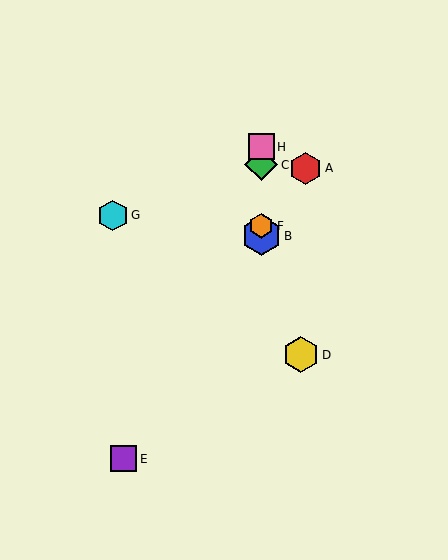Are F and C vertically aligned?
Yes, both are at x≈261.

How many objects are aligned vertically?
4 objects (B, C, F, H) are aligned vertically.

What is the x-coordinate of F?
Object F is at x≈261.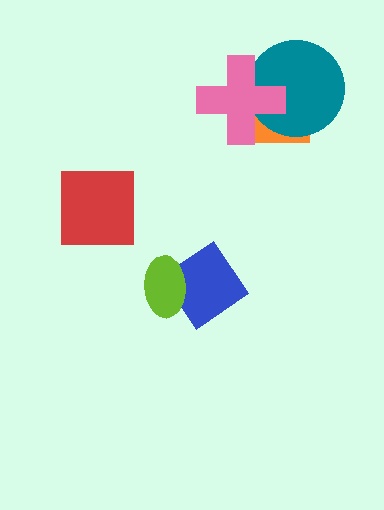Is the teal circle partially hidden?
Yes, it is partially covered by another shape.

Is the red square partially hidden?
No, no other shape covers it.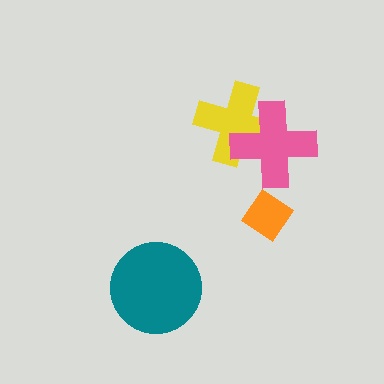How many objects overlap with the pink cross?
1 object overlaps with the pink cross.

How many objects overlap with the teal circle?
0 objects overlap with the teal circle.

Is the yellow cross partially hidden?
Yes, it is partially covered by another shape.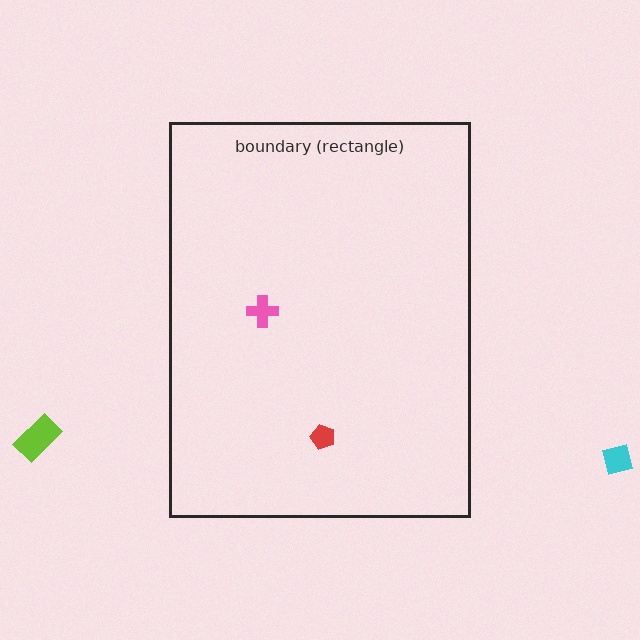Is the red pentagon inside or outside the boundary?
Inside.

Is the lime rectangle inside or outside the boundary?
Outside.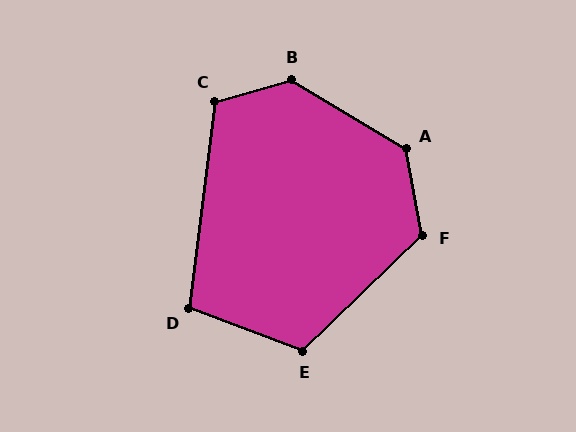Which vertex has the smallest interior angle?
D, at approximately 103 degrees.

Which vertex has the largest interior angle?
B, at approximately 134 degrees.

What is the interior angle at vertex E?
Approximately 116 degrees (obtuse).